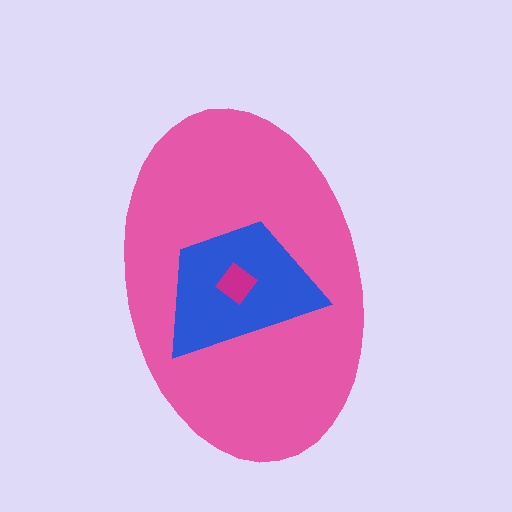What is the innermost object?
The magenta diamond.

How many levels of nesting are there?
3.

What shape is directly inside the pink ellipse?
The blue trapezoid.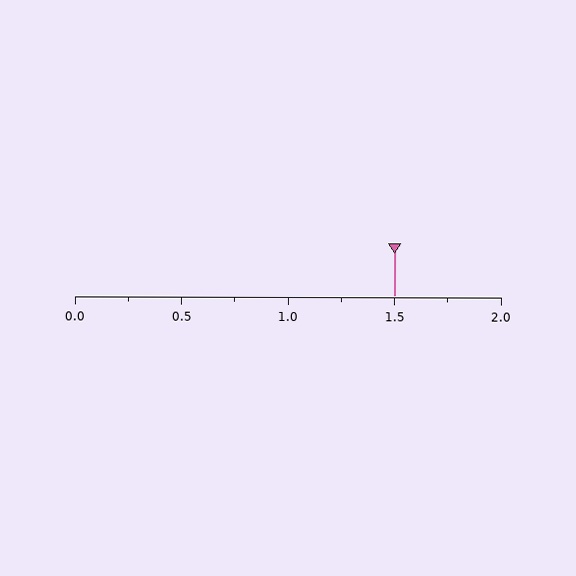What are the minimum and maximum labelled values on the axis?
The axis runs from 0.0 to 2.0.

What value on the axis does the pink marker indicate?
The marker indicates approximately 1.5.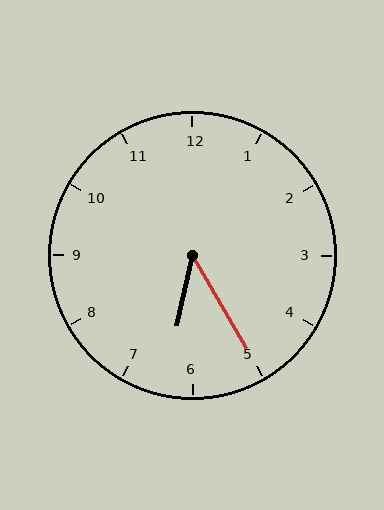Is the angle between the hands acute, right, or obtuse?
It is acute.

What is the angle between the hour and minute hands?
Approximately 42 degrees.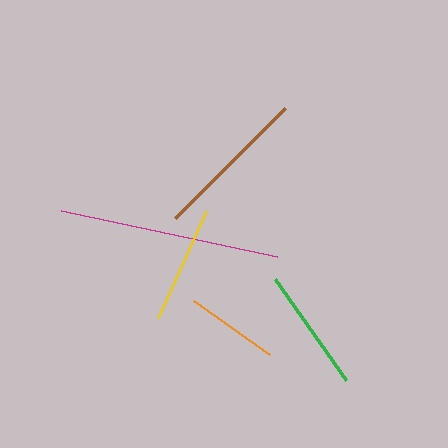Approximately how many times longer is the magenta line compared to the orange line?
The magenta line is approximately 2.4 times the length of the orange line.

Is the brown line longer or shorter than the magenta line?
The magenta line is longer than the brown line.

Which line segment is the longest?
The magenta line is the longest at approximately 221 pixels.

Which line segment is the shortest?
The orange line is the shortest at approximately 94 pixels.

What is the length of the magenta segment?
The magenta segment is approximately 221 pixels long.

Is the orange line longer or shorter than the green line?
The green line is longer than the orange line.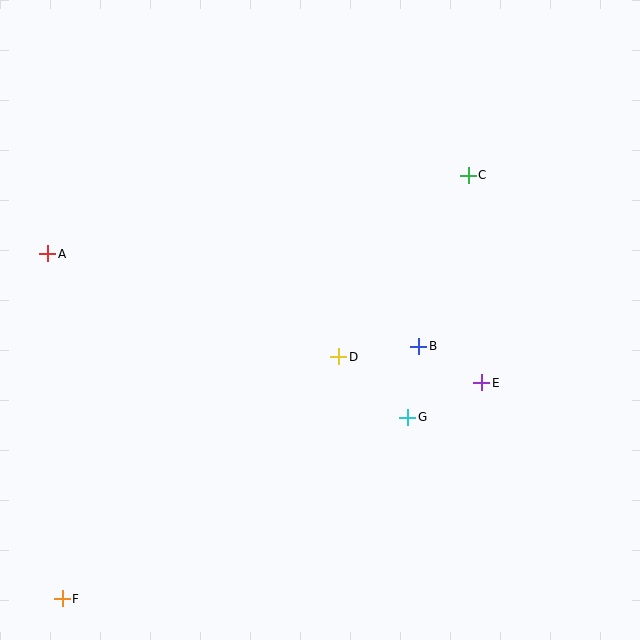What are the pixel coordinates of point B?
Point B is at (419, 346).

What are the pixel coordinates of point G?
Point G is at (408, 417).